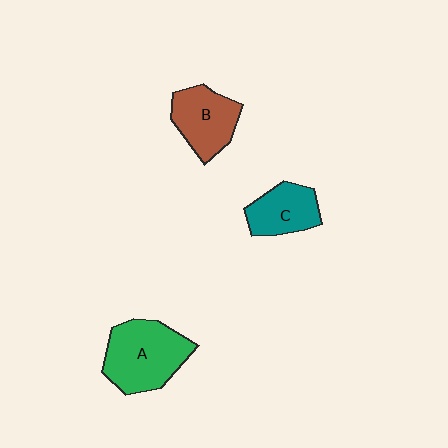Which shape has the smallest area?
Shape C (teal).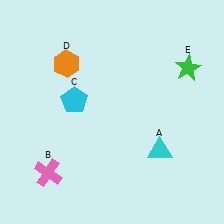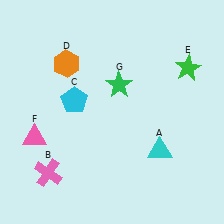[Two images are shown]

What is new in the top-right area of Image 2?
A green star (G) was added in the top-right area of Image 2.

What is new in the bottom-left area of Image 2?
A pink triangle (F) was added in the bottom-left area of Image 2.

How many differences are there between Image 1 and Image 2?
There are 2 differences between the two images.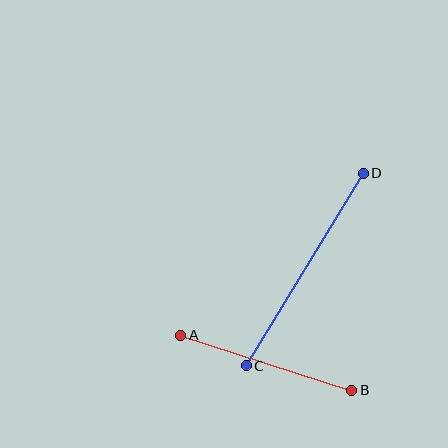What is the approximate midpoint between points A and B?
The midpoint is at approximately (266, 363) pixels.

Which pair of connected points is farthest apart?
Points C and D are farthest apart.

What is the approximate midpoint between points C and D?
The midpoint is at approximately (305, 270) pixels.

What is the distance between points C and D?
The distance is approximately 225 pixels.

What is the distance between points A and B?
The distance is approximately 180 pixels.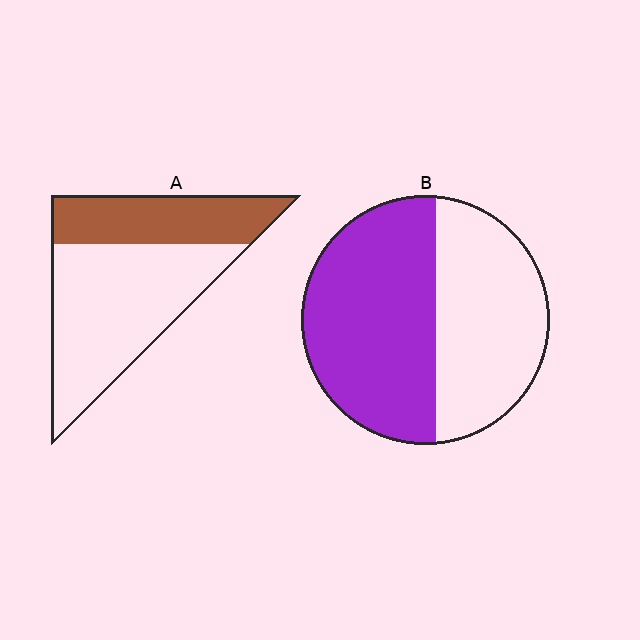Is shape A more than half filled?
No.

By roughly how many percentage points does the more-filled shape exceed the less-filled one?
By roughly 20 percentage points (B over A).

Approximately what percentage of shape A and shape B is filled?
A is approximately 35% and B is approximately 55%.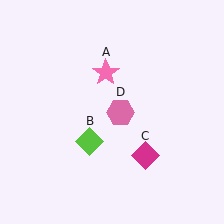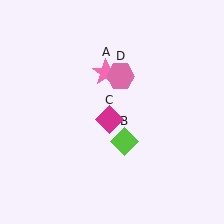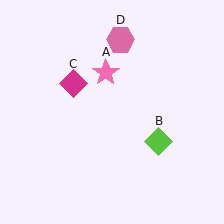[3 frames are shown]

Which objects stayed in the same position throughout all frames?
Pink star (object A) remained stationary.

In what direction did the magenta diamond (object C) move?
The magenta diamond (object C) moved up and to the left.